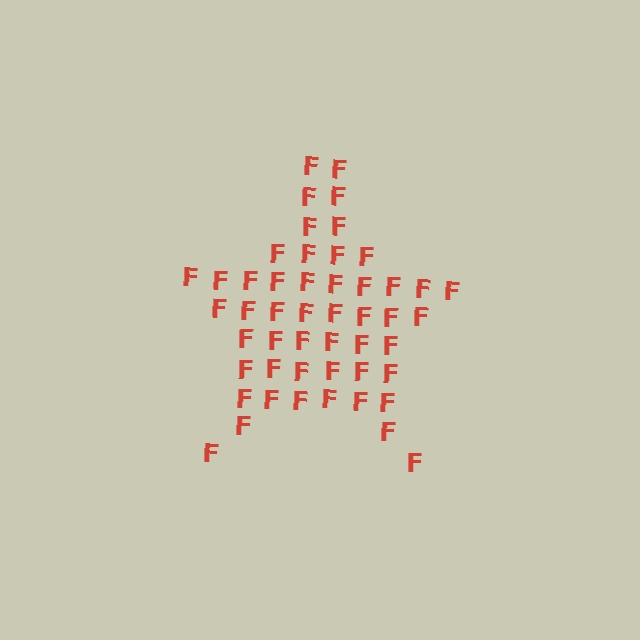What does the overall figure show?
The overall figure shows a star.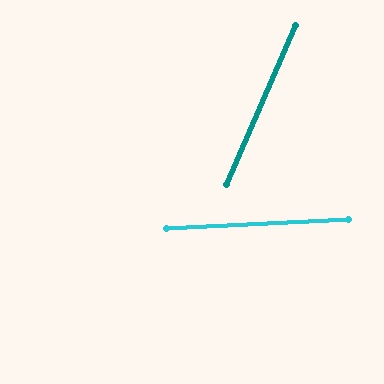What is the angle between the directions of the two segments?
Approximately 64 degrees.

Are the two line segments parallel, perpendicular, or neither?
Neither parallel nor perpendicular — they differ by about 64°.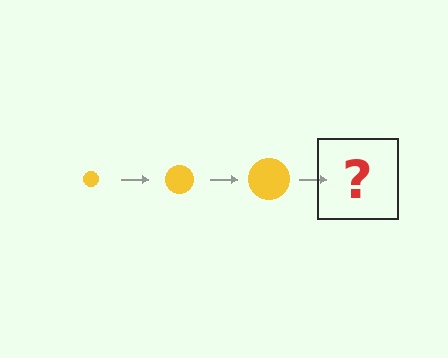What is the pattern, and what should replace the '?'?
The pattern is that the circle gets progressively larger each step. The '?' should be a yellow circle, larger than the previous one.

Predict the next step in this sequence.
The next step is a yellow circle, larger than the previous one.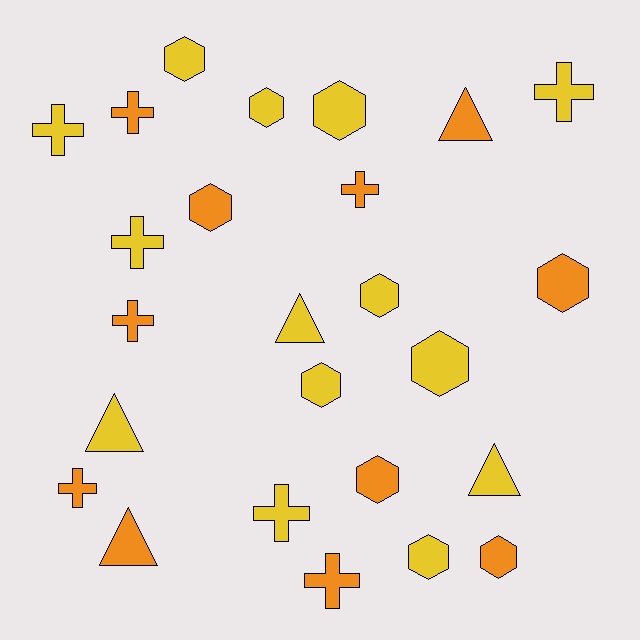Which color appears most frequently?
Yellow, with 14 objects.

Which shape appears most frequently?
Hexagon, with 11 objects.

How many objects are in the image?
There are 25 objects.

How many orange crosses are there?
There are 5 orange crosses.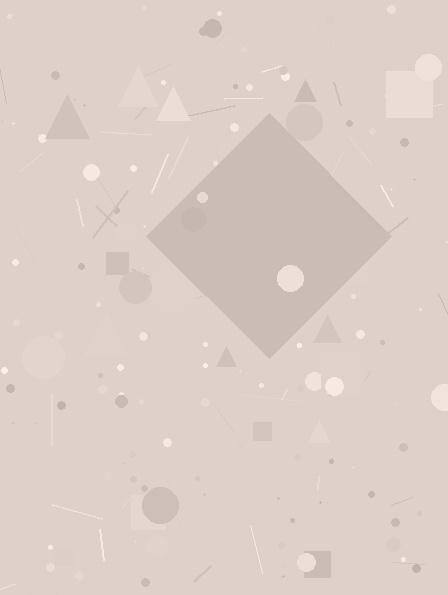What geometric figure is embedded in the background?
A diamond is embedded in the background.